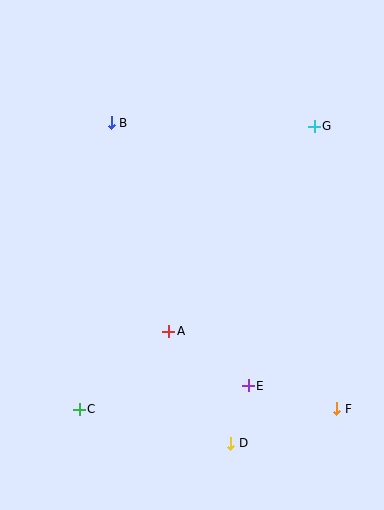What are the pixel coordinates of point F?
Point F is at (337, 409).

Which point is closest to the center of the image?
Point A at (169, 331) is closest to the center.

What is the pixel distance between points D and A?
The distance between D and A is 128 pixels.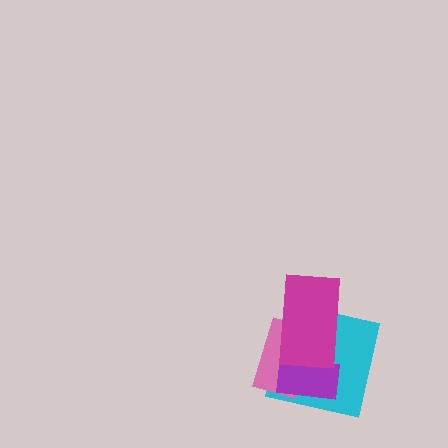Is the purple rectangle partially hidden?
Yes, it is partially covered by another shape.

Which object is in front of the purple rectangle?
The magenta rectangle is in front of the purple rectangle.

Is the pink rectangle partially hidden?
Yes, it is partially covered by another shape.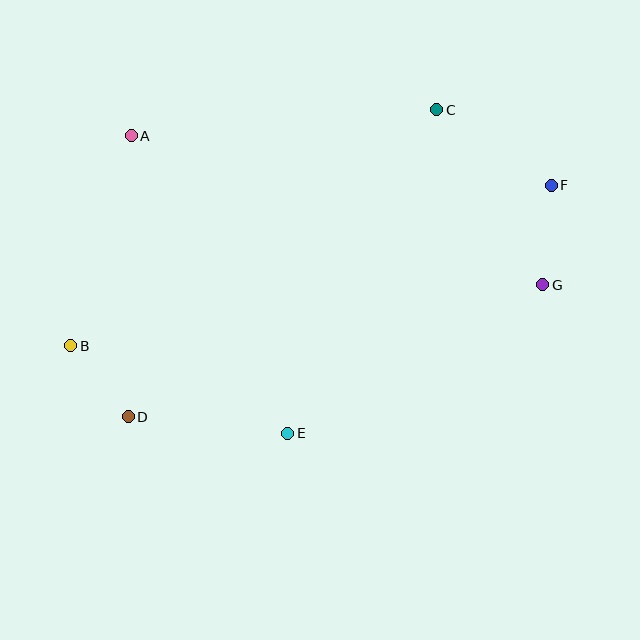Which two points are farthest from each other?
Points B and F are farthest from each other.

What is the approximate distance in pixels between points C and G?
The distance between C and G is approximately 204 pixels.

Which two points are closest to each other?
Points B and D are closest to each other.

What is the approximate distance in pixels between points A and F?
The distance between A and F is approximately 423 pixels.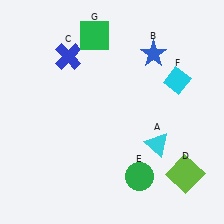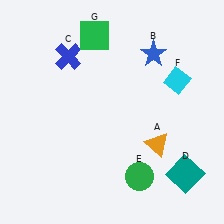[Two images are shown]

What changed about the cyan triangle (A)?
In Image 1, A is cyan. In Image 2, it changed to orange.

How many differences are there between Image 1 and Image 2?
There are 2 differences between the two images.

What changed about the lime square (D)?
In Image 1, D is lime. In Image 2, it changed to teal.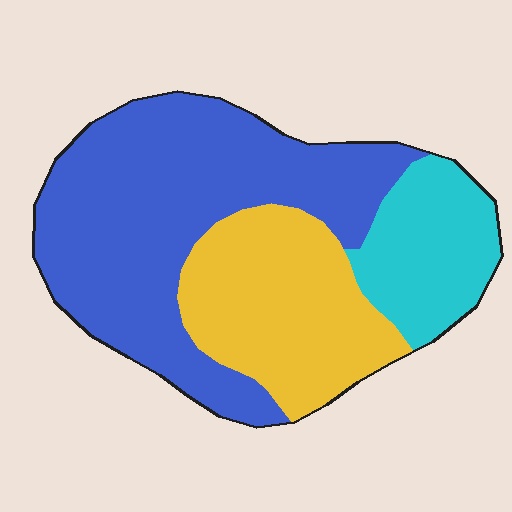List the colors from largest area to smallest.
From largest to smallest: blue, yellow, cyan.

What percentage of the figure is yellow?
Yellow takes up between a quarter and a half of the figure.